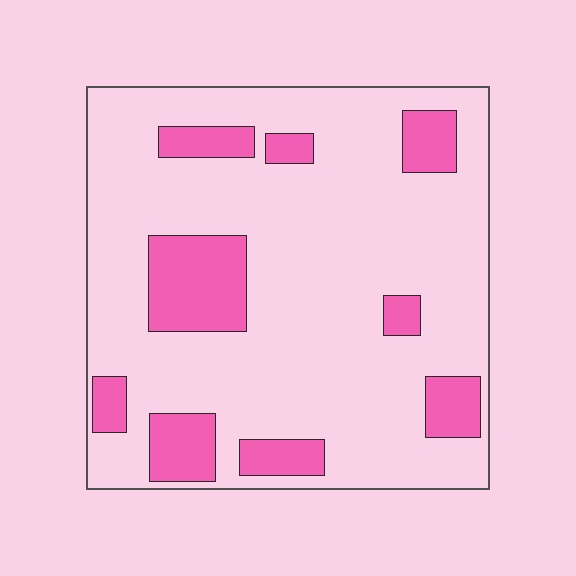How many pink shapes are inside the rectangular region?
9.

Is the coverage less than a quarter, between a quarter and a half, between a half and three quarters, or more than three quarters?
Less than a quarter.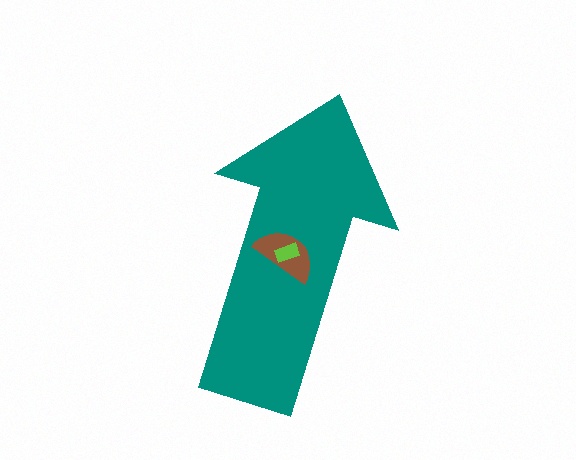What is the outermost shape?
The teal arrow.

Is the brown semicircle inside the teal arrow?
Yes.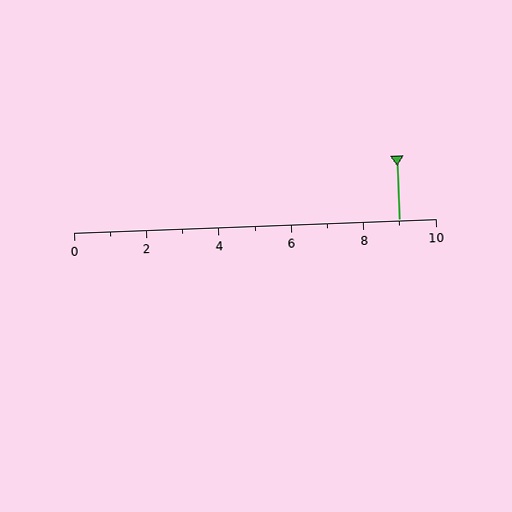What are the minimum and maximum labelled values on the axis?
The axis runs from 0 to 10.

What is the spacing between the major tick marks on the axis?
The major ticks are spaced 2 apart.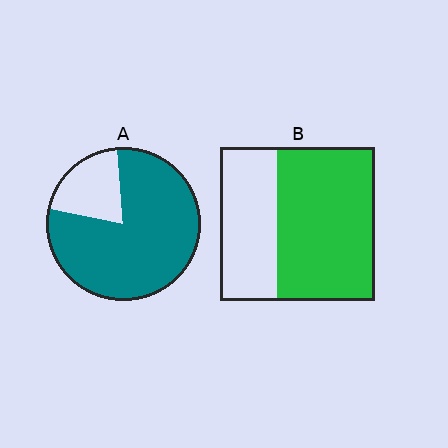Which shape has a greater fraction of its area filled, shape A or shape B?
Shape A.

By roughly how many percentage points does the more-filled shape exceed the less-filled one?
By roughly 15 percentage points (A over B).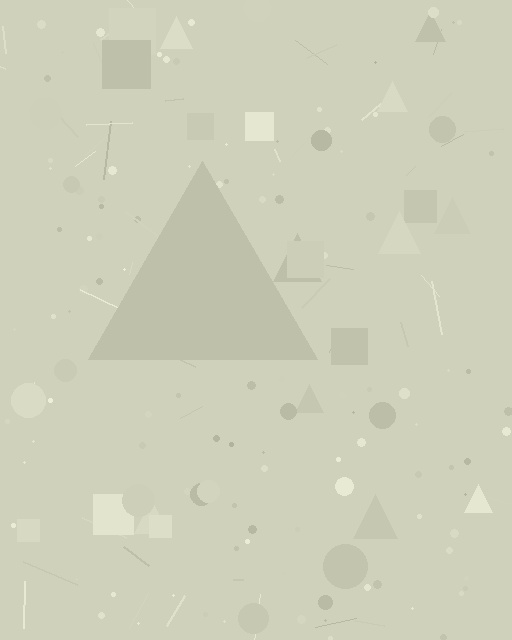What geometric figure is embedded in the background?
A triangle is embedded in the background.